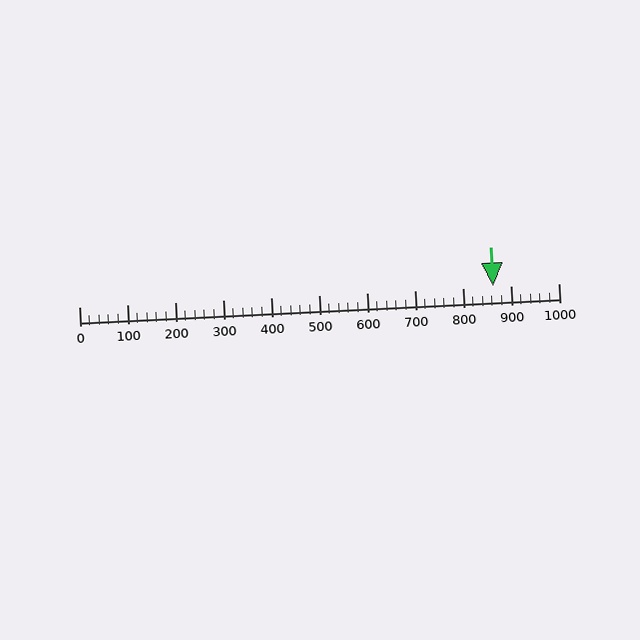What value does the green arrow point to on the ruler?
The green arrow points to approximately 863.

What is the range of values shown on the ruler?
The ruler shows values from 0 to 1000.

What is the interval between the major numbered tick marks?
The major tick marks are spaced 100 units apart.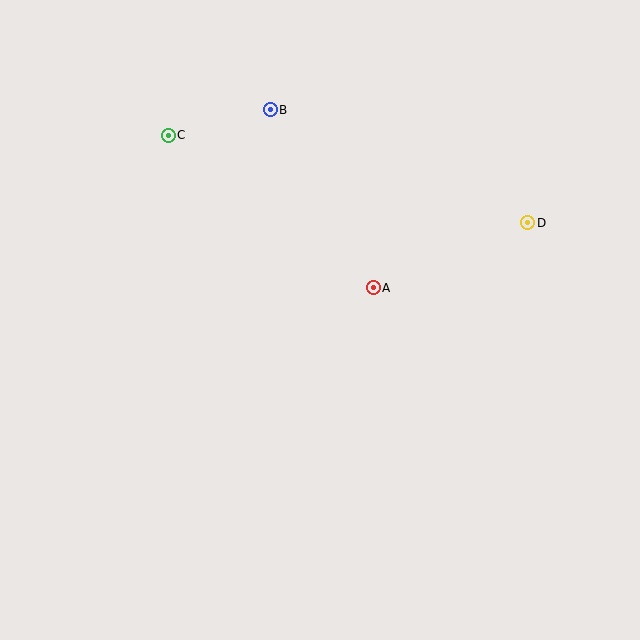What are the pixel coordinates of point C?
Point C is at (168, 135).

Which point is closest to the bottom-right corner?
Point D is closest to the bottom-right corner.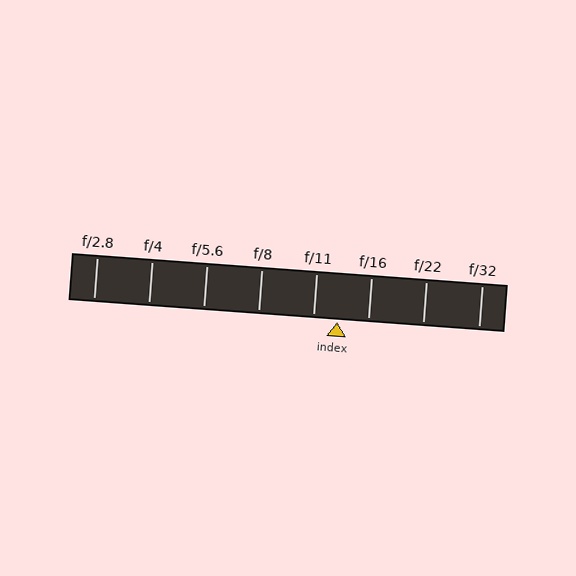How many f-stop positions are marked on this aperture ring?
There are 8 f-stop positions marked.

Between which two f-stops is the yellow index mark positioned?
The index mark is between f/11 and f/16.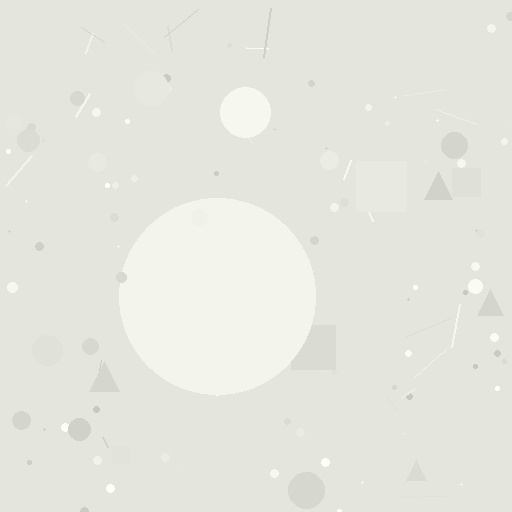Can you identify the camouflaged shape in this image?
The camouflaged shape is a circle.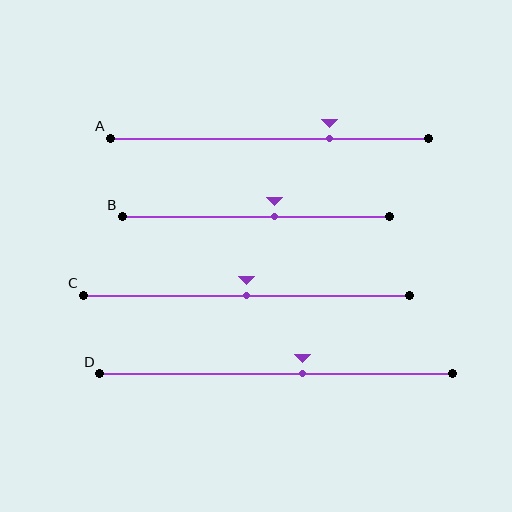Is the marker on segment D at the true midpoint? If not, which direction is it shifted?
No, the marker on segment D is shifted to the right by about 8% of the segment length.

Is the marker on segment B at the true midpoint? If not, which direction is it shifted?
No, the marker on segment B is shifted to the right by about 7% of the segment length.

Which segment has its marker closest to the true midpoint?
Segment C has its marker closest to the true midpoint.